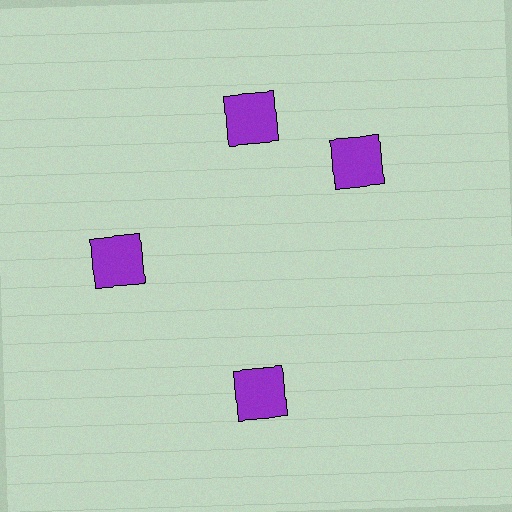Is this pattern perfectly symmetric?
No. The 4 purple squares are arranged in a ring, but one element near the 3 o'clock position is rotated out of alignment along the ring, breaking the 4-fold rotational symmetry.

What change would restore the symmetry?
The symmetry would be restored by rotating it back into even spacing with its neighbors so that all 4 squares sit at equal angles and equal distance from the center.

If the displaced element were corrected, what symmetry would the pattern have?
It would have 4-fold rotational symmetry — the pattern would map onto itself every 90 degrees.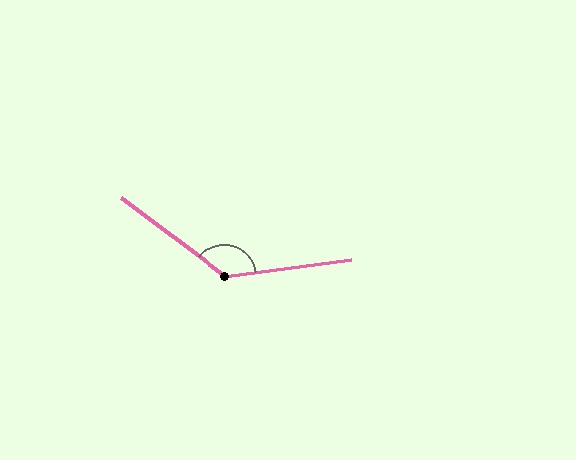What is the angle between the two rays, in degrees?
Approximately 136 degrees.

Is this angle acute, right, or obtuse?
It is obtuse.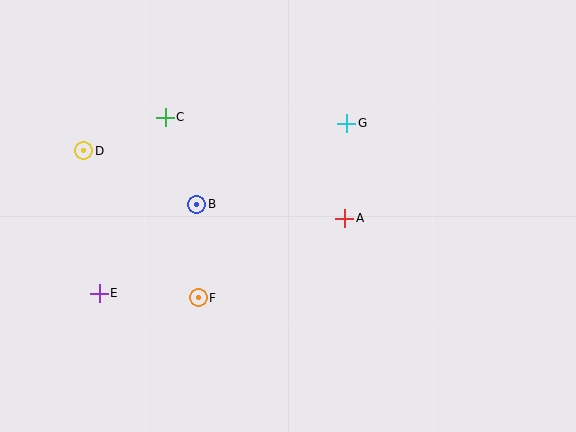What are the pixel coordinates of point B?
Point B is at (197, 204).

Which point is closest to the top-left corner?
Point D is closest to the top-left corner.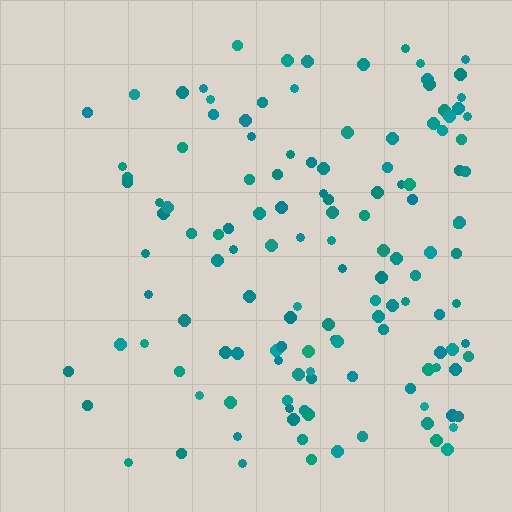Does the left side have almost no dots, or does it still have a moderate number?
Still a moderate number, just noticeably fewer than the right.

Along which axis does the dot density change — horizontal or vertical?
Horizontal.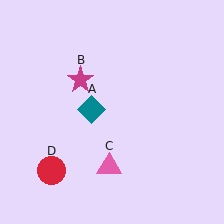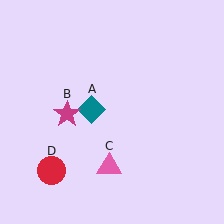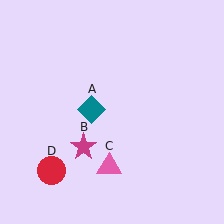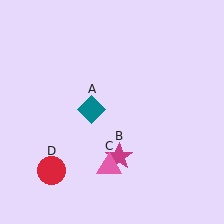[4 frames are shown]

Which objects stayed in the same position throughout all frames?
Teal diamond (object A) and pink triangle (object C) and red circle (object D) remained stationary.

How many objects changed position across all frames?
1 object changed position: magenta star (object B).